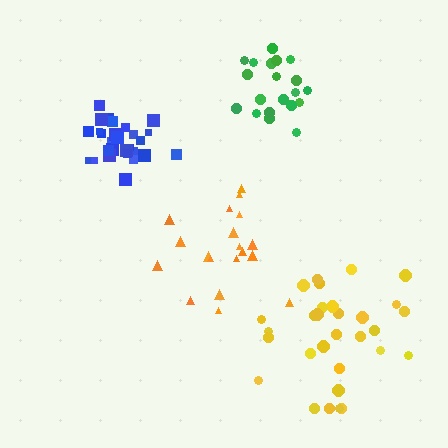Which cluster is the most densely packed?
Blue.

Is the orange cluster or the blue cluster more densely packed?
Blue.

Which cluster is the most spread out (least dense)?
Yellow.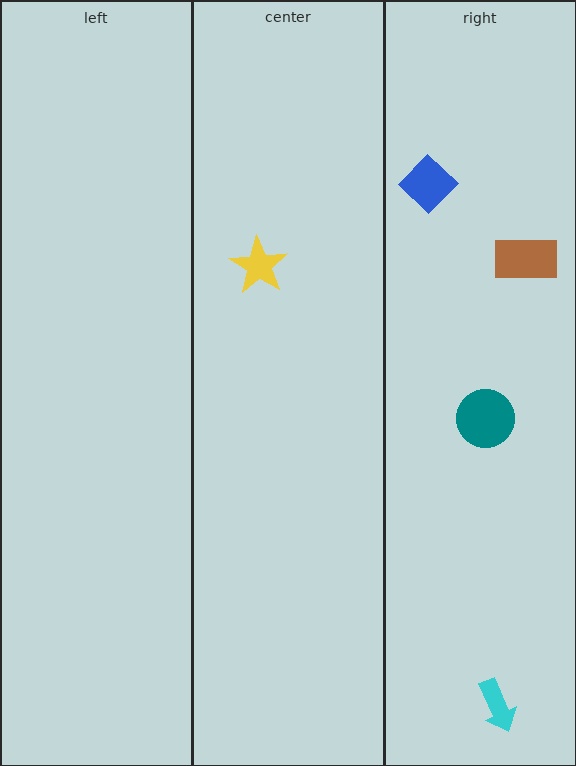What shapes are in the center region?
The yellow star.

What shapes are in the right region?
The blue diamond, the brown rectangle, the teal circle, the cyan arrow.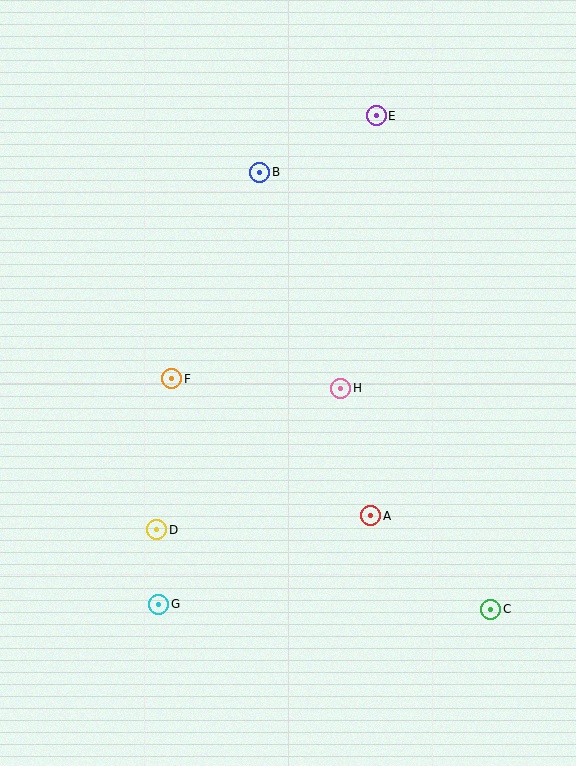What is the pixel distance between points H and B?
The distance between H and B is 230 pixels.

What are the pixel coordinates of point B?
Point B is at (260, 173).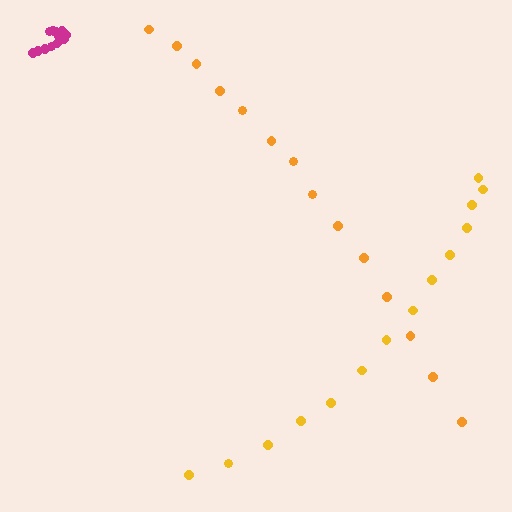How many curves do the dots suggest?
There are 3 distinct paths.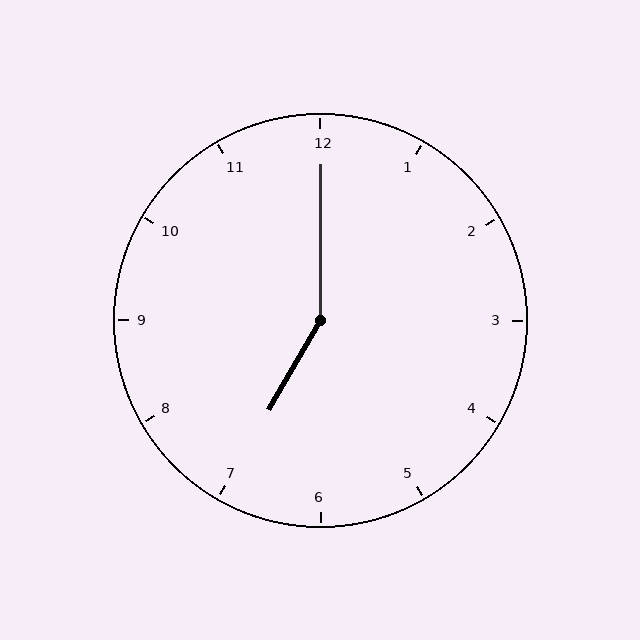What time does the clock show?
7:00.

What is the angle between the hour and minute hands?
Approximately 150 degrees.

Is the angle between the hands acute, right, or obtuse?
It is obtuse.